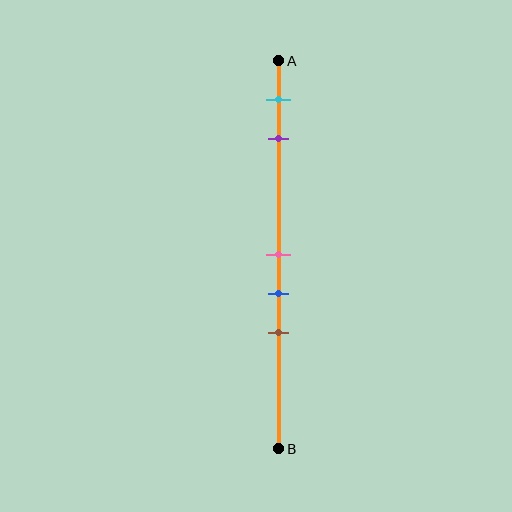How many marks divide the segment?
There are 5 marks dividing the segment.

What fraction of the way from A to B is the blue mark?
The blue mark is approximately 60% (0.6) of the way from A to B.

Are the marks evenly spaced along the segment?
No, the marks are not evenly spaced.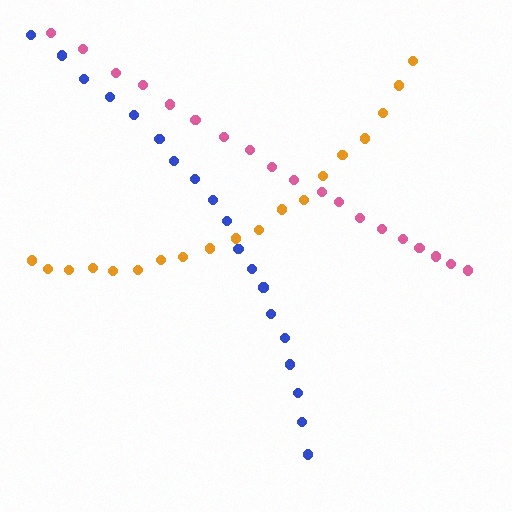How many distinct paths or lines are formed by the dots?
There are 3 distinct paths.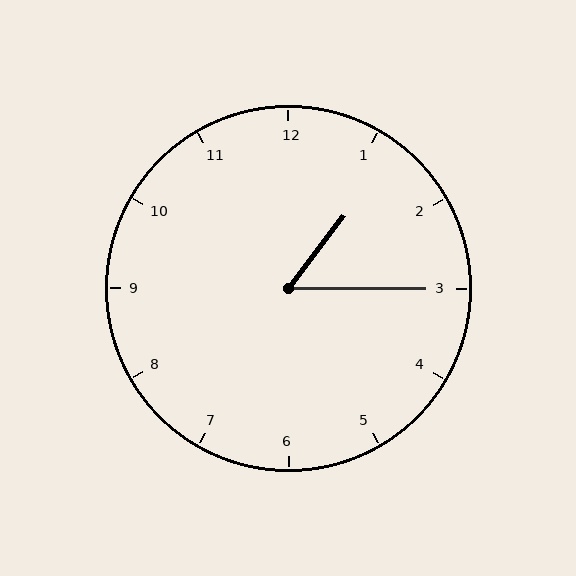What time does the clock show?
1:15.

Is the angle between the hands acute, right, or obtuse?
It is acute.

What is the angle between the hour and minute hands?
Approximately 52 degrees.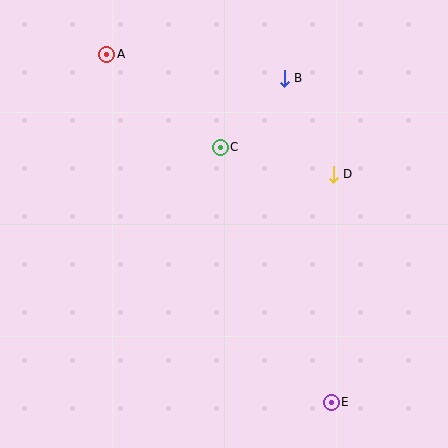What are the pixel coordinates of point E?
Point E is at (331, 402).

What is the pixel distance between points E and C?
The distance between E and C is 278 pixels.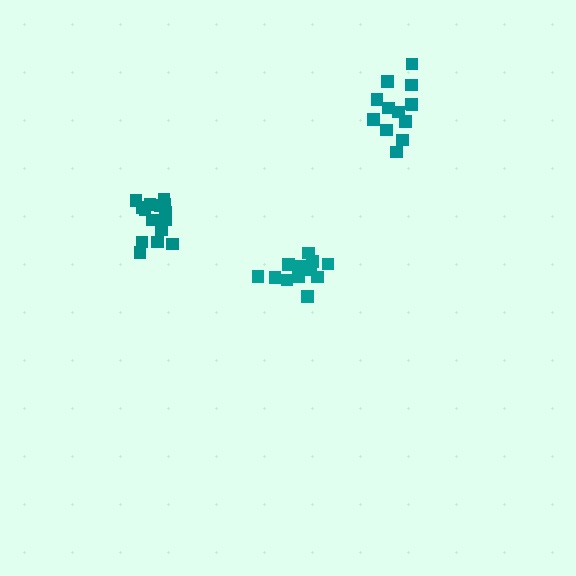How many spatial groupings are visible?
There are 3 spatial groupings.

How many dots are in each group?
Group 1: 13 dots, Group 2: 12 dots, Group 3: 15 dots (40 total).